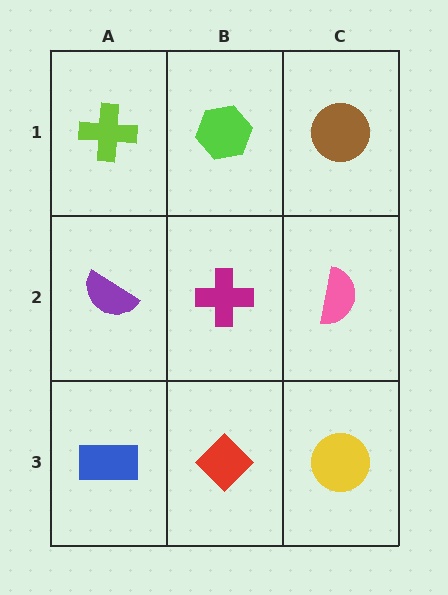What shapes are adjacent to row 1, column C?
A pink semicircle (row 2, column C), a lime hexagon (row 1, column B).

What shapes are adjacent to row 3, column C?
A pink semicircle (row 2, column C), a red diamond (row 3, column B).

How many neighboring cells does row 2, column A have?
3.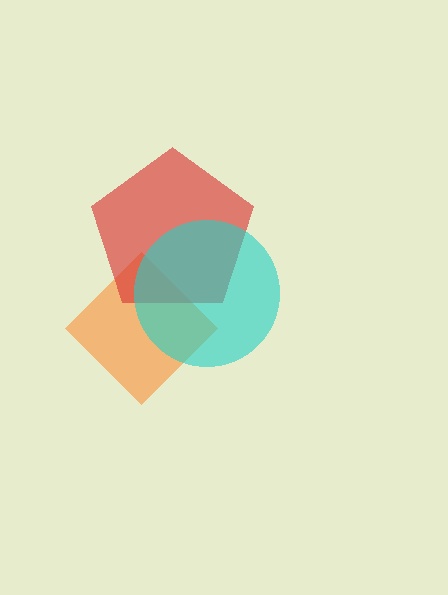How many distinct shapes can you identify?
There are 3 distinct shapes: an orange diamond, a red pentagon, a cyan circle.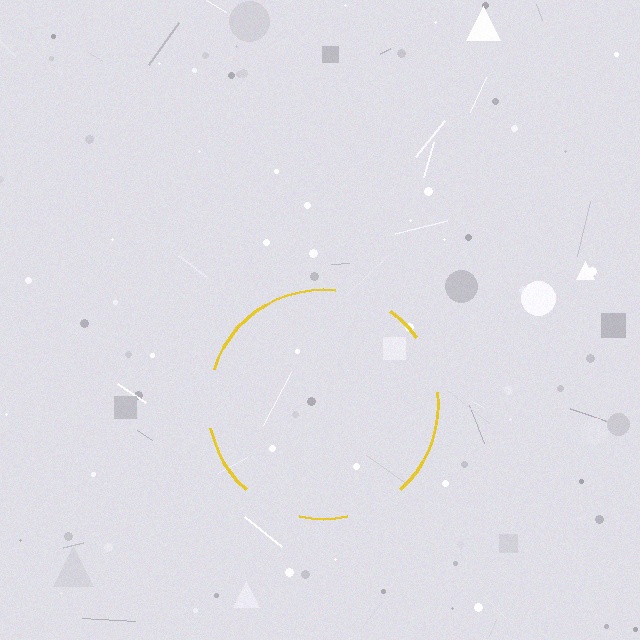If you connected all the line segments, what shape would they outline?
They would outline a circle.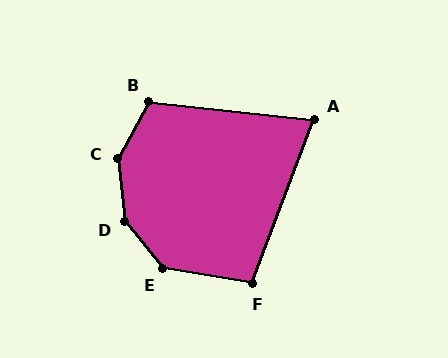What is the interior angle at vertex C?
Approximately 146 degrees (obtuse).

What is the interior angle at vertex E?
Approximately 139 degrees (obtuse).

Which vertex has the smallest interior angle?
A, at approximately 75 degrees.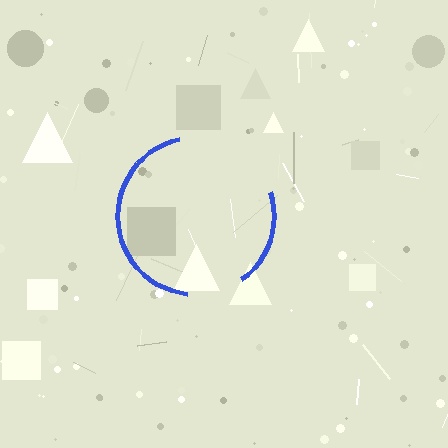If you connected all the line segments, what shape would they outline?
They would outline a circle.